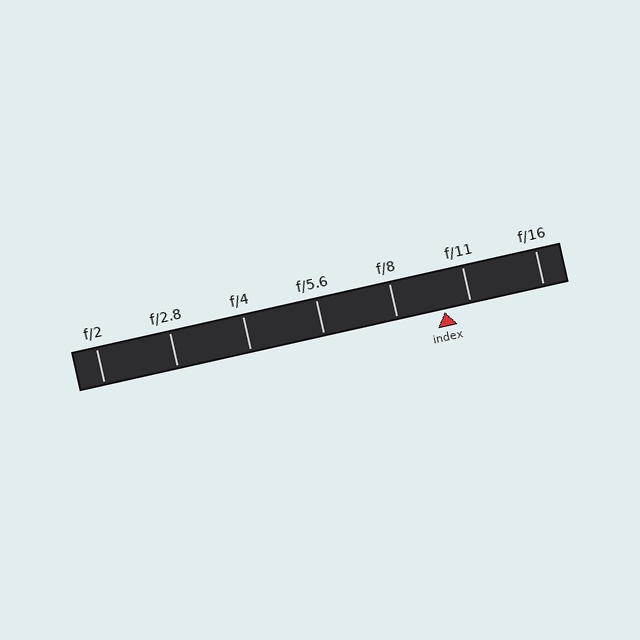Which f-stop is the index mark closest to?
The index mark is closest to f/11.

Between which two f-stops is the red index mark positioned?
The index mark is between f/8 and f/11.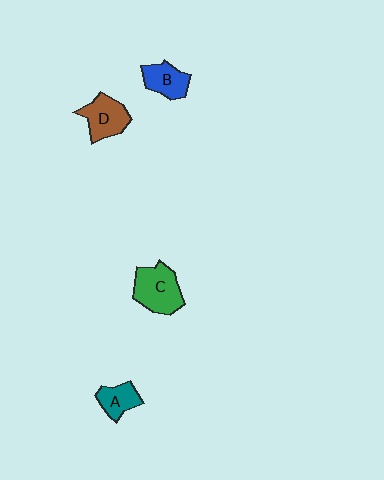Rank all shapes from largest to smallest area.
From largest to smallest: C (green), D (brown), B (blue), A (teal).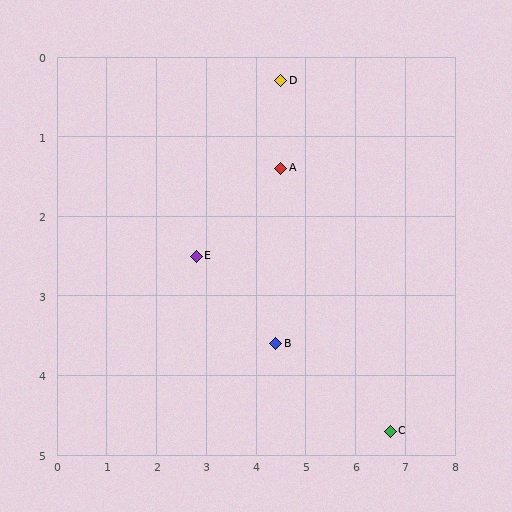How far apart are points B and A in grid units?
Points B and A are about 2.2 grid units apart.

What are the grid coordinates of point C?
Point C is at approximately (6.7, 4.7).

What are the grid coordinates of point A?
Point A is at approximately (4.5, 1.4).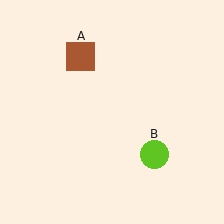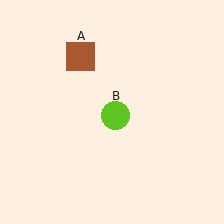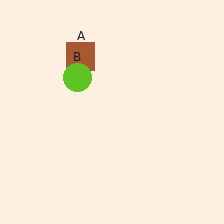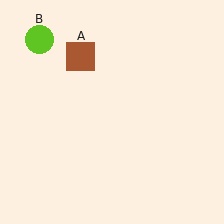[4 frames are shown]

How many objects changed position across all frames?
1 object changed position: lime circle (object B).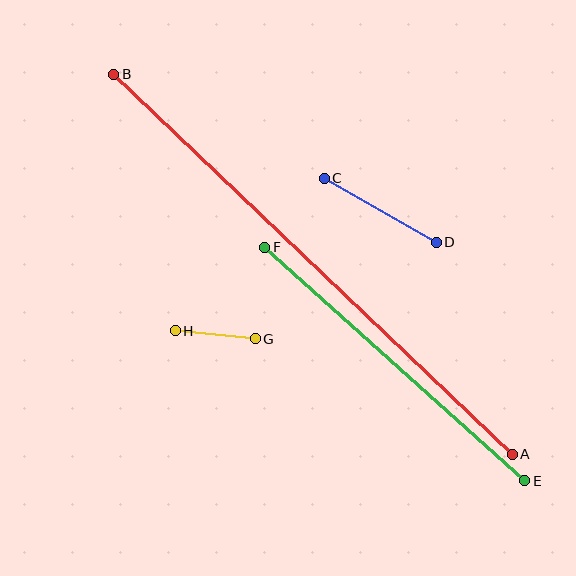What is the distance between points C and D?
The distance is approximately 129 pixels.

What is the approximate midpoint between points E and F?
The midpoint is at approximately (395, 364) pixels.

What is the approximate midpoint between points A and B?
The midpoint is at approximately (313, 264) pixels.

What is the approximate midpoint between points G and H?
The midpoint is at approximately (215, 335) pixels.